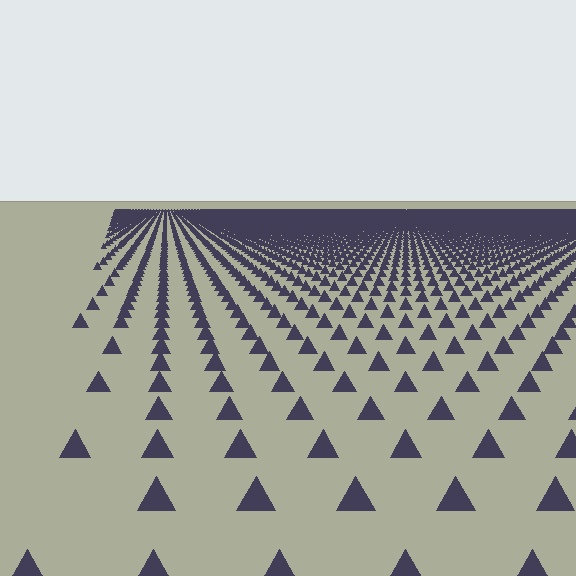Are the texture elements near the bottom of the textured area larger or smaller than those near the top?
Larger. Near the bottom, elements are closer to the viewer and appear at a bigger on-screen size.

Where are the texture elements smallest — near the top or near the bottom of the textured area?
Near the top.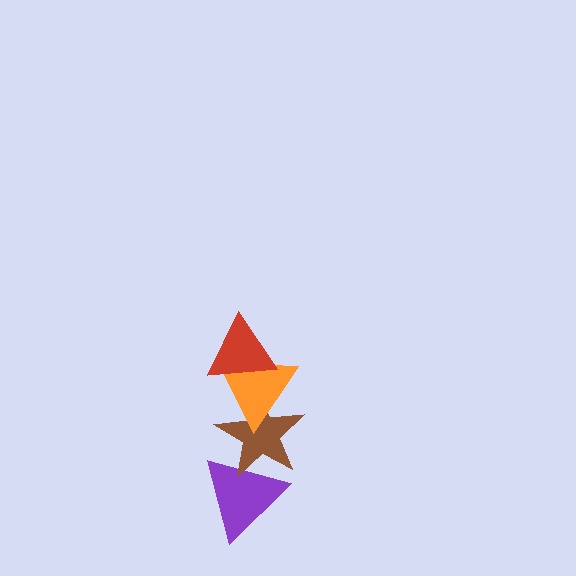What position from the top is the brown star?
The brown star is 3rd from the top.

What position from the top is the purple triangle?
The purple triangle is 4th from the top.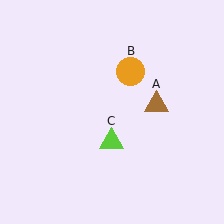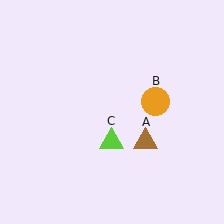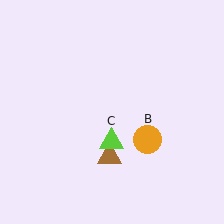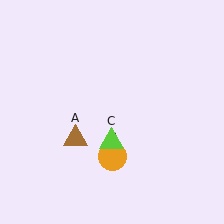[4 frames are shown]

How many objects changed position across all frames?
2 objects changed position: brown triangle (object A), orange circle (object B).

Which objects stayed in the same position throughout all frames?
Lime triangle (object C) remained stationary.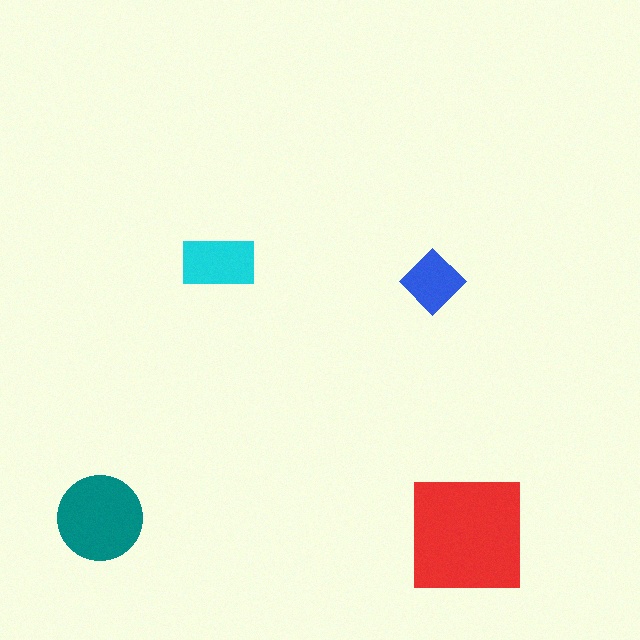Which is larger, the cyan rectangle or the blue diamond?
The cyan rectangle.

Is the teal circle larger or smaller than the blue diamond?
Larger.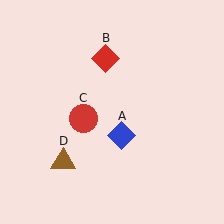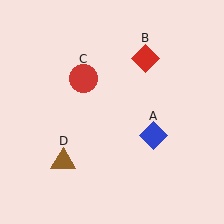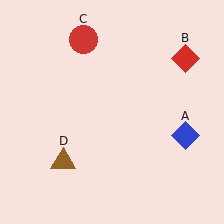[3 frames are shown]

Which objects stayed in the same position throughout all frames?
Brown triangle (object D) remained stationary.